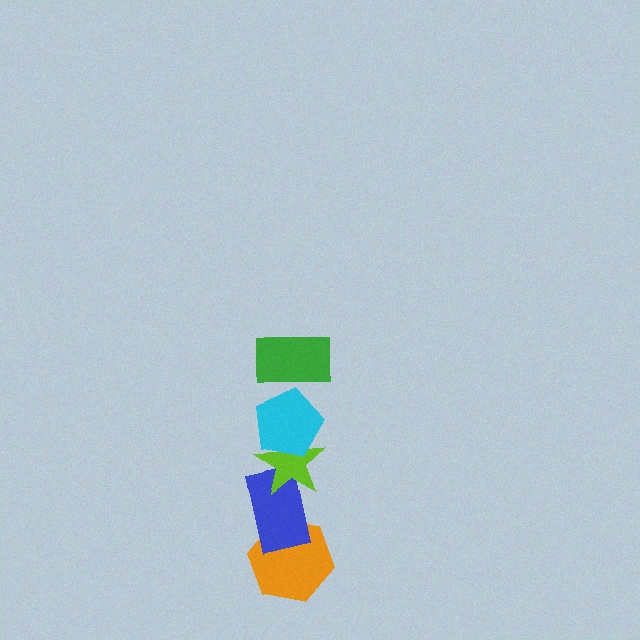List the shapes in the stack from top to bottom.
From top to bottom: the green rectangle, the cyan pentagon, the lime star, the blue rectangle, the orange hexagon.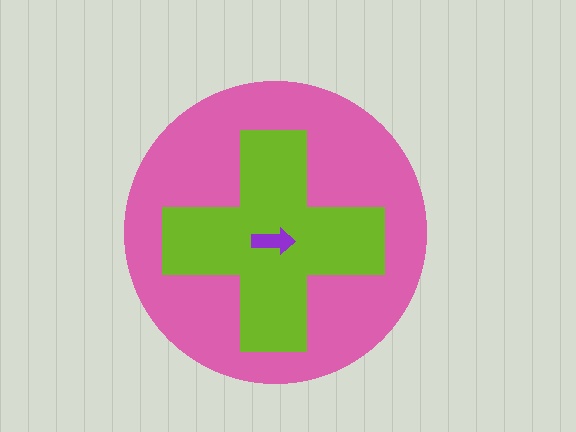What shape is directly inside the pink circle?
The lime cross.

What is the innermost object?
The purple arrow.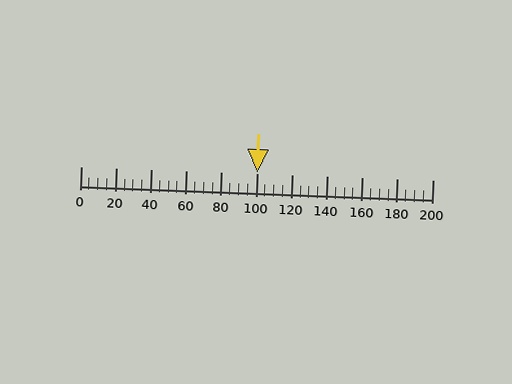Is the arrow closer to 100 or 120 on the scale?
The arrow is closer to 100.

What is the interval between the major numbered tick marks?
The major tick marks are spaced 20 units apart.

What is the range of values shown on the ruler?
The ruler shows values from 0 to 200.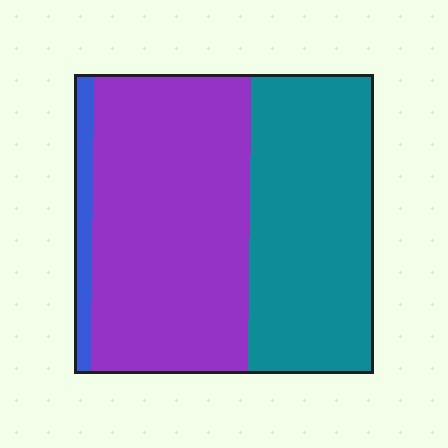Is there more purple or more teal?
Purple.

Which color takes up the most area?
Purple, at roughly 50%.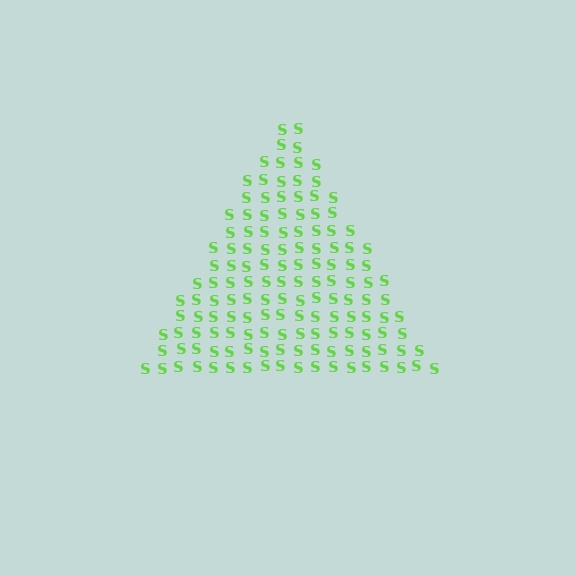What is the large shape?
The large shape is a triangle.